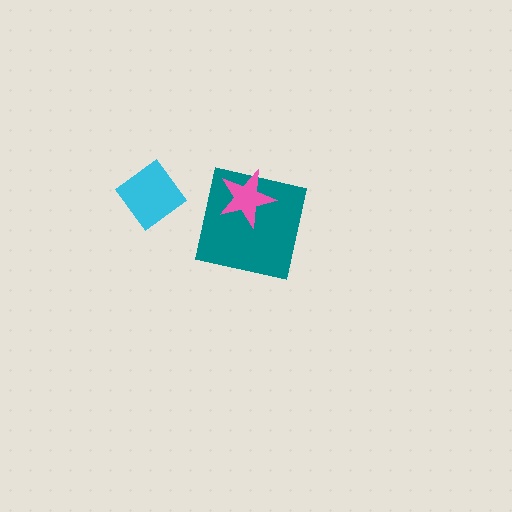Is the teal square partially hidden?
Yes, it is partially covered by another shape.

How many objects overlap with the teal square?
1 object overlaps with the teal square.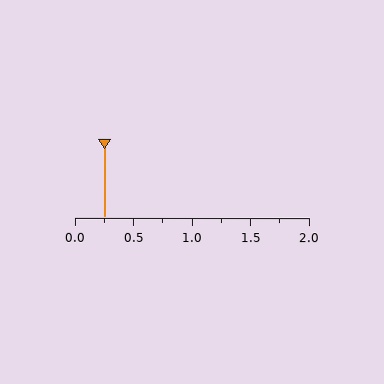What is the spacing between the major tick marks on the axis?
The major ticks are spaced 0.5 apart.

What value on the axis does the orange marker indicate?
The marker indicates approximately 0.25.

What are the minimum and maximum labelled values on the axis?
The axis runs from 0.0 to 2.0.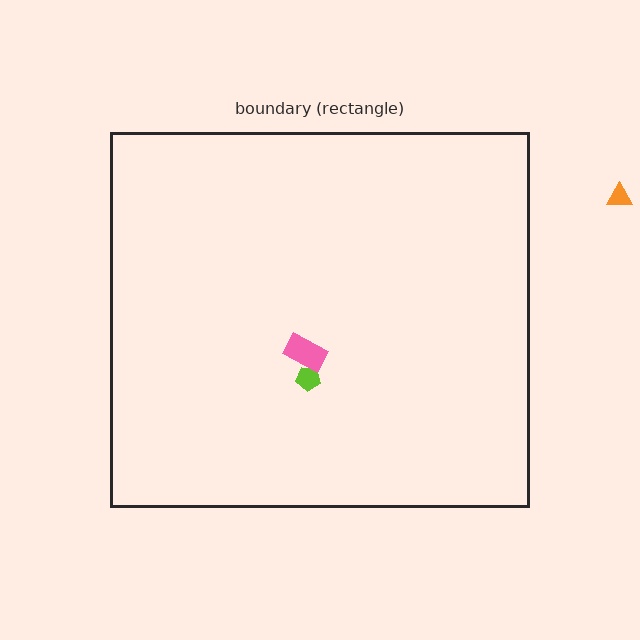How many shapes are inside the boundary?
2 inside, 1 outside.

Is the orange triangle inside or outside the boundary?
Outside.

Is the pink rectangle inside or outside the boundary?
Inside.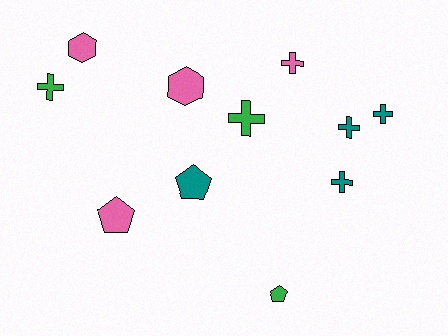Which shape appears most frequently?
Cross, with 6 objects.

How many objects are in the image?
There are 11 objects.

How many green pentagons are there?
There is 1 green pentagon.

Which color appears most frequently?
Teal, with 4 objects.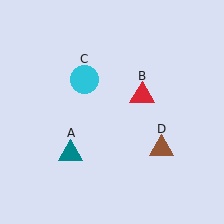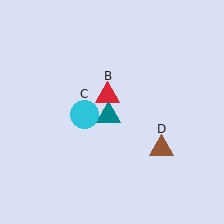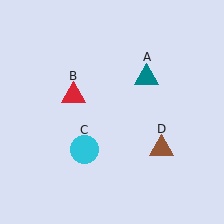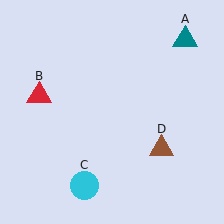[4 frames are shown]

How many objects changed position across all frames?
3 objects changed position: teal triangle (object A), red triangle (object B), cyan circle (object C).